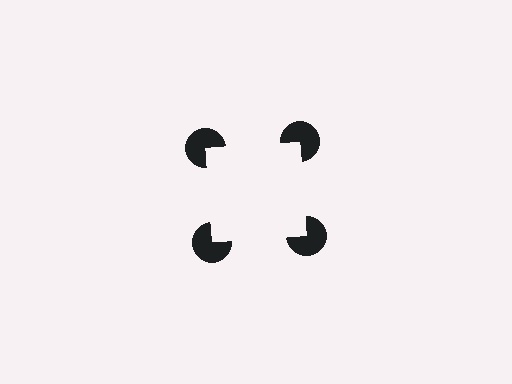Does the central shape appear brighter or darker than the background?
It typically appears slightly brighter than the background, even though no actual brightness change is drawn.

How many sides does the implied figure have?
4 sides.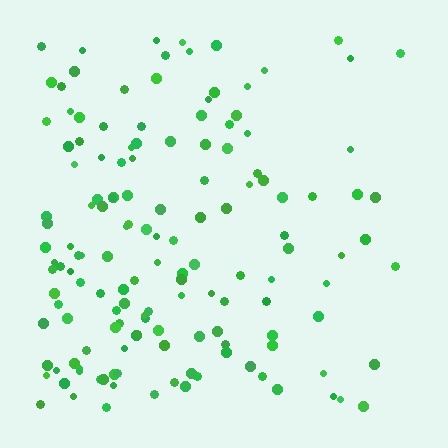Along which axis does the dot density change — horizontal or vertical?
Horizontal.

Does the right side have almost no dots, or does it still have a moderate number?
Still a moderate number, just noticeably fewer than the left.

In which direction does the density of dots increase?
From right to left, with the left side densest.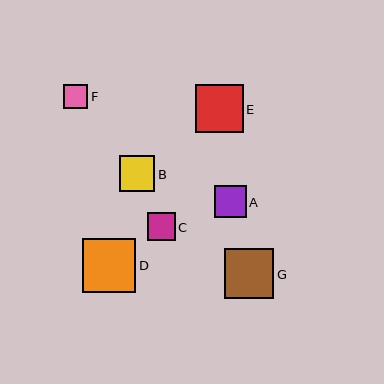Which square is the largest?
Square D is the largest with a size of approximately 53 pixels.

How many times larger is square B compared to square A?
Square B is approximately 1.1 times the size of square A.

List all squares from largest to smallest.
From largest to smallest: D, G, E, B, A, C, F.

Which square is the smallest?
Square F is the smallest with a size of approximately 24 pixels.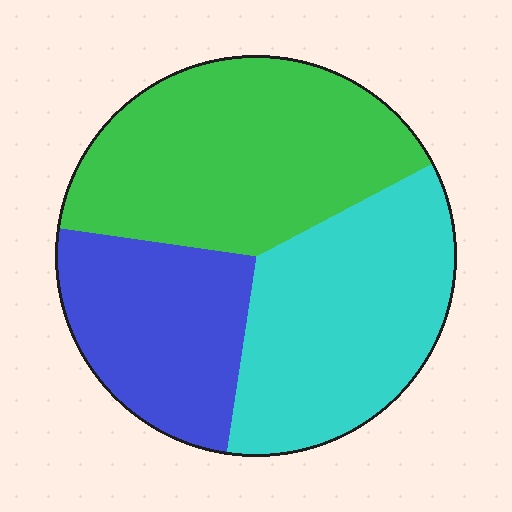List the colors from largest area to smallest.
From largest to smallest: green, cyan, blue.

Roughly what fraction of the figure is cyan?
Cyan covers around 35% of the figure.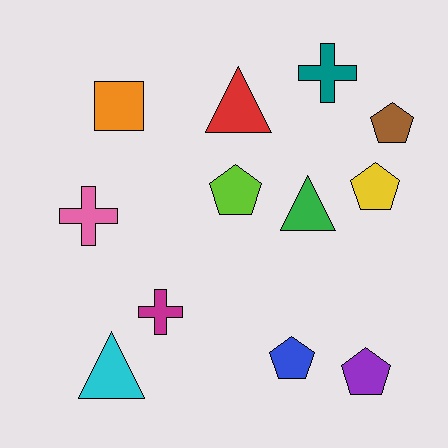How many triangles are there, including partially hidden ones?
There are 3 triangles.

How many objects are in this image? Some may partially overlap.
There are 12 objects.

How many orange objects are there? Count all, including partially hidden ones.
There is 1 orange object.